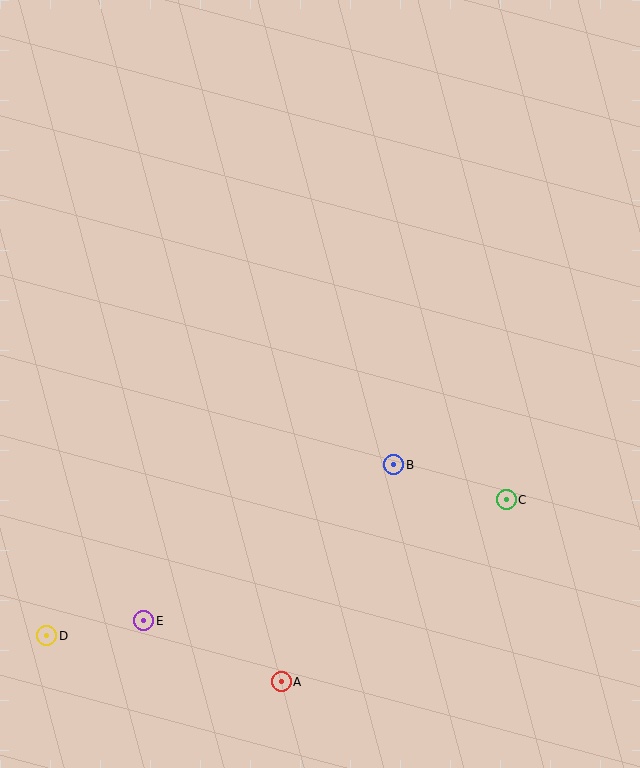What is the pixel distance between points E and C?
The distance between E and C is 382 pixels.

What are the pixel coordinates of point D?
Point D is at (47, 636).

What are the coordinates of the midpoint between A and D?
The midpoint between A and D is at (164, 659).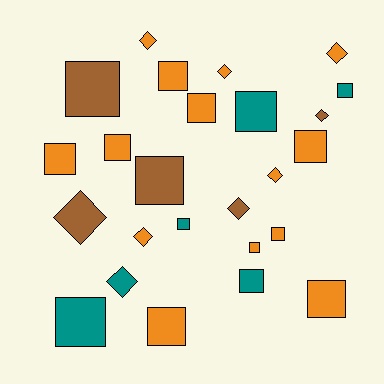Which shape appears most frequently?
Square, with 16 objects.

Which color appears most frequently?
Orange, with 14 objects.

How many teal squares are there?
There are 5 teal squares.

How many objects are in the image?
There are 25 objects.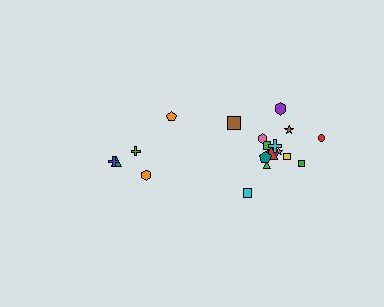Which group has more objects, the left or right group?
The right group.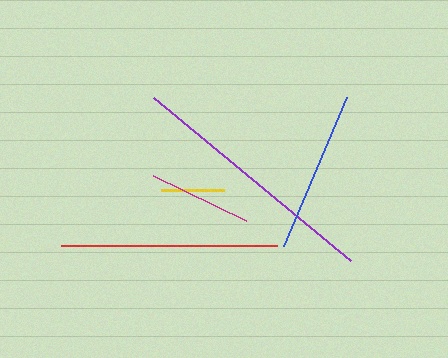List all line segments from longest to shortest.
From longest to shortest: purple, red, blue, magenta, yellow.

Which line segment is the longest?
The purple line is the longest at approximately 256 pixels.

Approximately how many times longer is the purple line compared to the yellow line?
The purple line is approximately 4.0 times the length of the yellow line.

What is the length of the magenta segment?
The magenta segment is approximately 104 pixels long.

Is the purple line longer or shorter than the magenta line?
The purple line is longer than the magenta line.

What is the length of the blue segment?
The blue segment is approximately 162 pixels long.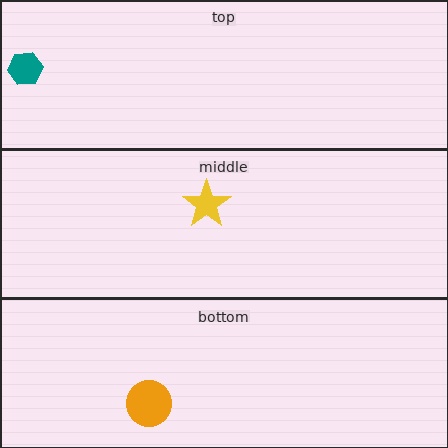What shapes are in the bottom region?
The orange circle.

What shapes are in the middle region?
The yellow star.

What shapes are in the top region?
The teal hexagon.